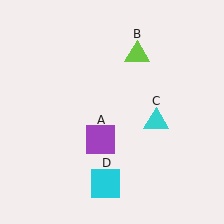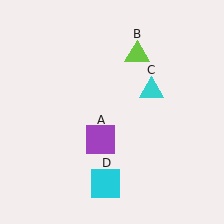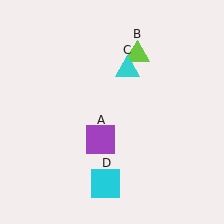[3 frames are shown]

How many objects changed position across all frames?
1 object changed position: cyan triangle (object C).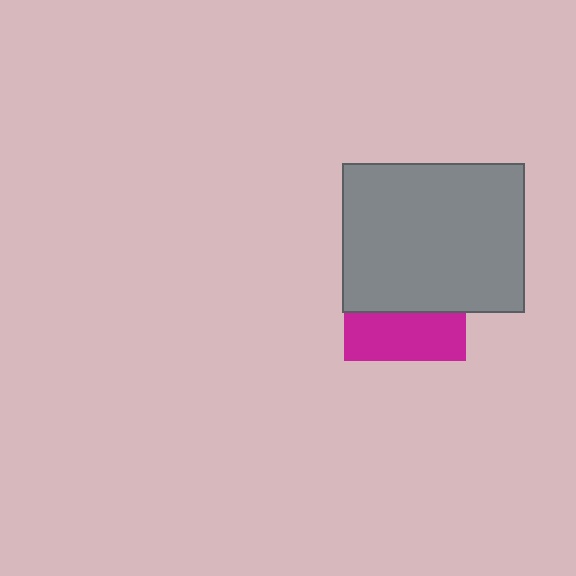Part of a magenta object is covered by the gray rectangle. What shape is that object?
It is a square.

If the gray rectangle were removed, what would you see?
You would see the complete magenta square.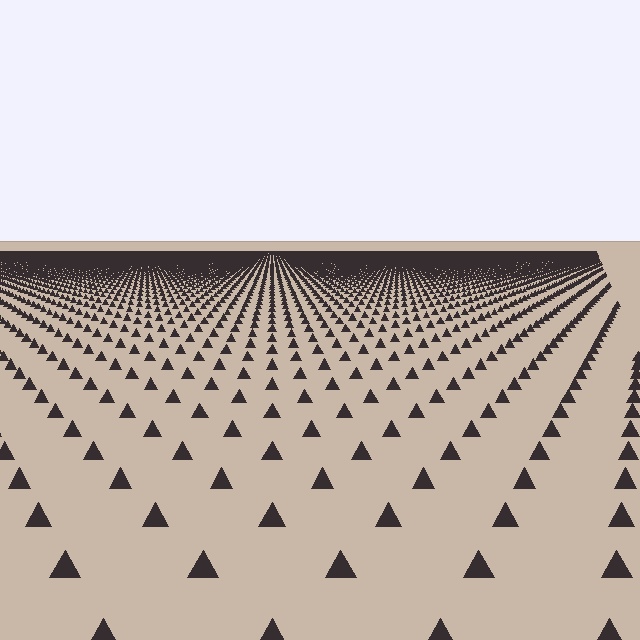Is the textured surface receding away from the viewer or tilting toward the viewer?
The surface is receding away from the viewer. Texture elements get smaller and denser toward the top.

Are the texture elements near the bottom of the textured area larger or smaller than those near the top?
Larger. Near the bottom, elements are closer to the viewer and appear at a bigger on-screen size.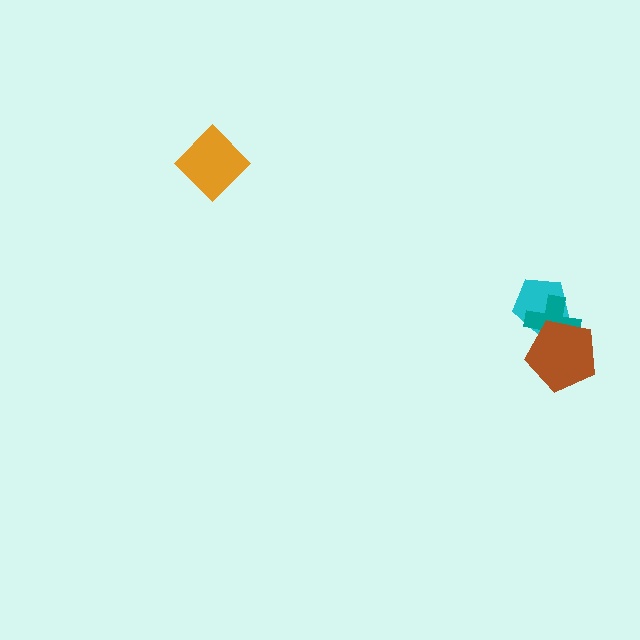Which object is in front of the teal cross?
The brown pentagon is in front of the teal cross.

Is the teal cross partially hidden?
Yes, it is partially covered by another shape.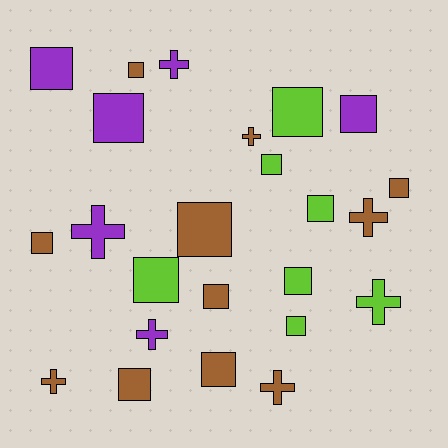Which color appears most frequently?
Brown, with 11 objects.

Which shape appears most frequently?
Square, with 16 objects.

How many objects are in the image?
There are 24 objects.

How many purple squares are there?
There are 3 purple squares.